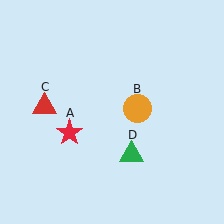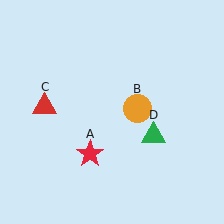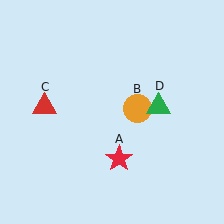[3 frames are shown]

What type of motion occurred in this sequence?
The red star (object A), green triangle (object D) rotated counterclockwise around the center of the scene.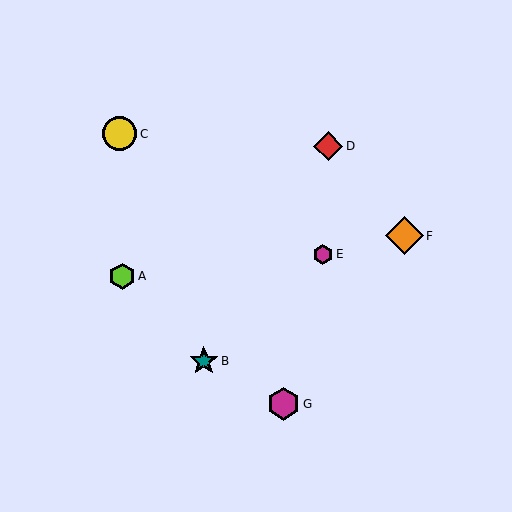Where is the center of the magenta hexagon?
The center of the magenta hexagon is at (323, 254).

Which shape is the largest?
The orange diamond (labeled F) is the largest.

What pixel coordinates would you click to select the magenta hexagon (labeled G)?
Click at (284, 404) to select the magenta hexagon G.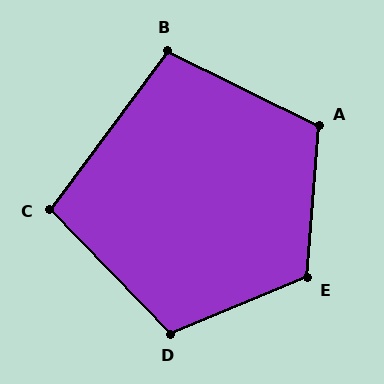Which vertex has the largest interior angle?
E, at approximately 117 degrees.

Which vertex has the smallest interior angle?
C, at approximately 99 degrees.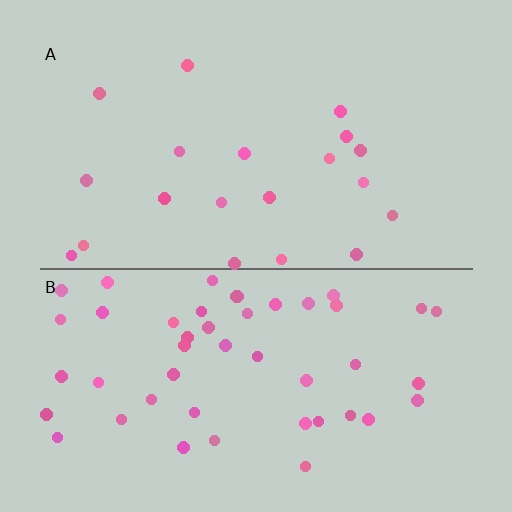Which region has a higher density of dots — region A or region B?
B (the bottom).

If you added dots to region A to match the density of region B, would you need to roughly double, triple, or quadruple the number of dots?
Approximately double.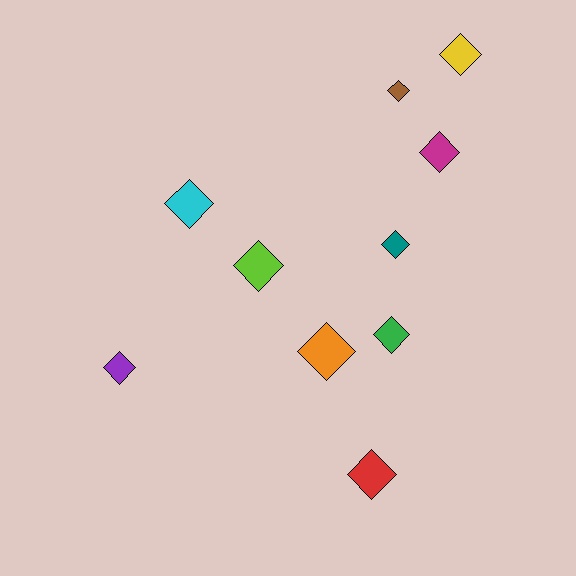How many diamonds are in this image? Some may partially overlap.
There are 10 diamonds.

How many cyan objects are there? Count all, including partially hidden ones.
There is 1 cyan object.